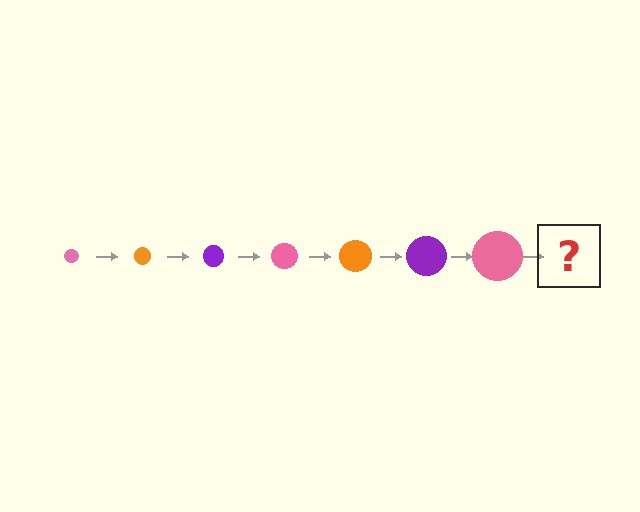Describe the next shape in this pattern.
It should be an orange circle, larger than the previous one.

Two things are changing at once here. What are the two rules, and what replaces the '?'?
The two rules are that the circle grows larger each step and the color cycles through pink, orange, and purple. The '?' should be an orange circle, larger than the previous one.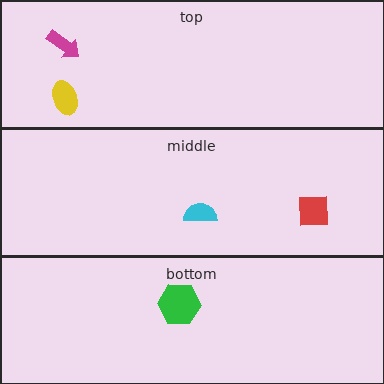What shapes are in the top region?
The yellow ellipse, the magenta arrow.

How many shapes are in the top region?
2.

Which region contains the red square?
The middle region.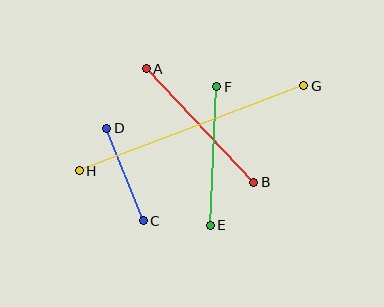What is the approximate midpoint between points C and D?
The midpoint is at approximately (125, 175) pixels.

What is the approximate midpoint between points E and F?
The midpoint is at approximately (214, 156) pixels.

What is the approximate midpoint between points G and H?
The midpoint is at approximately (191, 128) pixels.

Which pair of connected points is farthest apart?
Points G and H are farthest apart.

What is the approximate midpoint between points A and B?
The midpoint is at approximately (200, 126) pixels.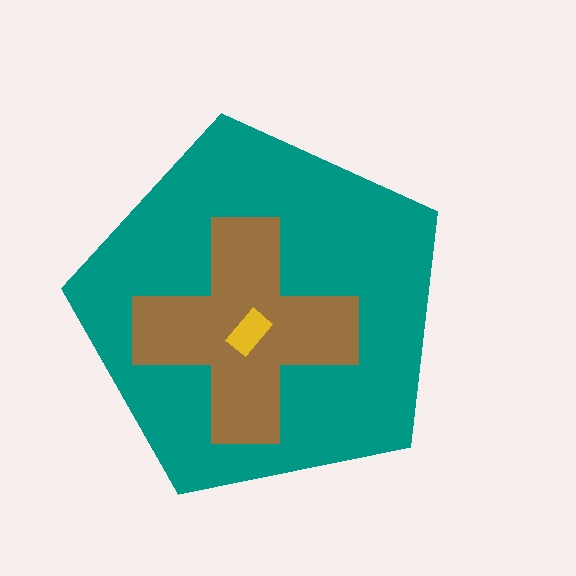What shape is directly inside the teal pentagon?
The brown cross.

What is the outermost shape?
The teal pentagon.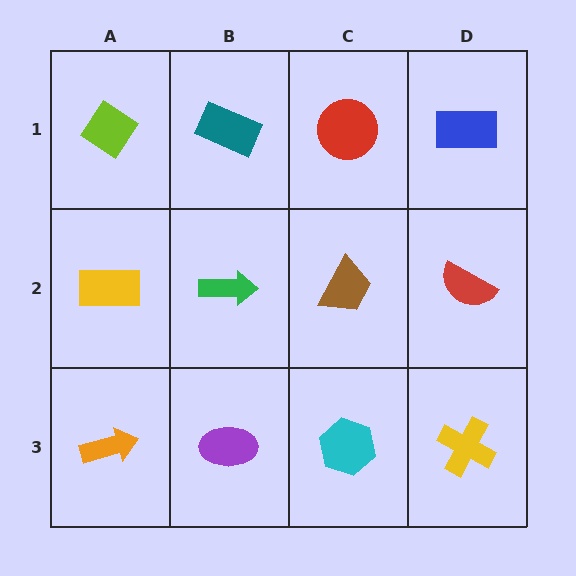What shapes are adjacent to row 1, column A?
A yellow rectangle (row 2, column A), a teal rectangle (row 1, column B).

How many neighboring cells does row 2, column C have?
4.